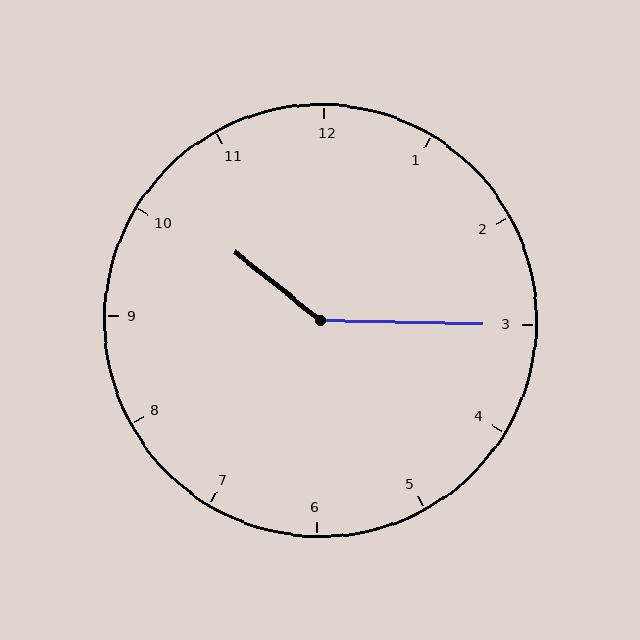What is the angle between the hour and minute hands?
Approximately 142 degrees.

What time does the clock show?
10:15.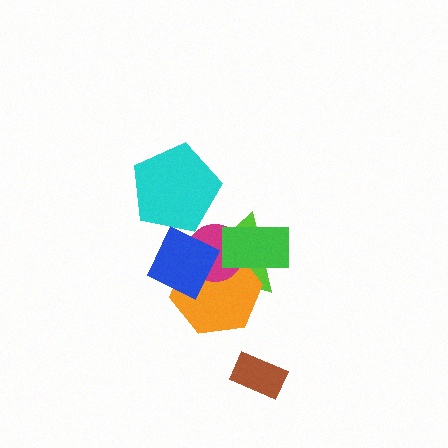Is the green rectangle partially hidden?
No, no other shape covers it.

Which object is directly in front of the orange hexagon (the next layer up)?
The magenta circle is directly in front of the orange hexagon.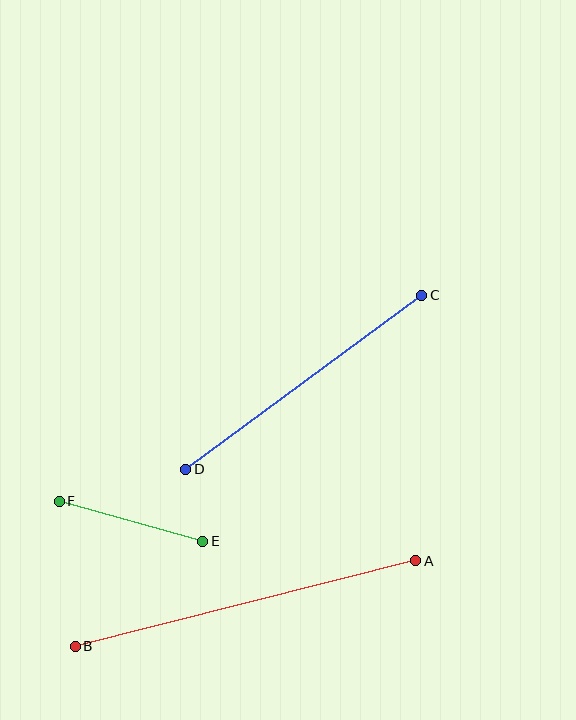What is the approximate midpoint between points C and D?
The midpoint is at approximately (304, 382) pixels.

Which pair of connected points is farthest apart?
Points A and B are farthest apart.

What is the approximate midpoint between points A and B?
The midpoint is at approximately (246, 604) pixels.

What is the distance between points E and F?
The distance is approximately 149 pixels.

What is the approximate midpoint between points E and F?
The midpoint is at approximately (131, 521) pixels.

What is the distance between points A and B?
The distance is approximately 351 pixels.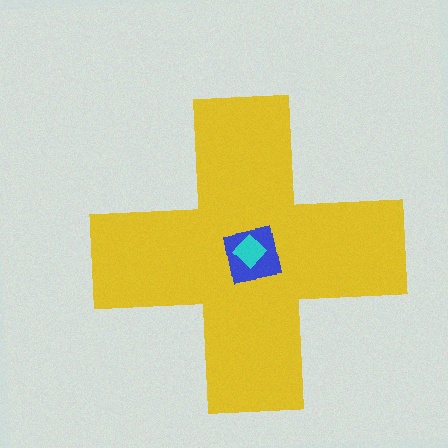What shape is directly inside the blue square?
The cyan diamond.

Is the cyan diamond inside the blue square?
Yes.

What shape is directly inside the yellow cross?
The blue square.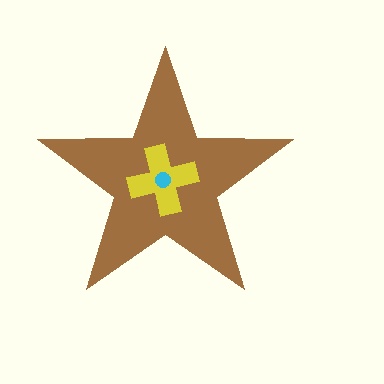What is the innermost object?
The cyan circle.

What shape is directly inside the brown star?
The yellow cross.